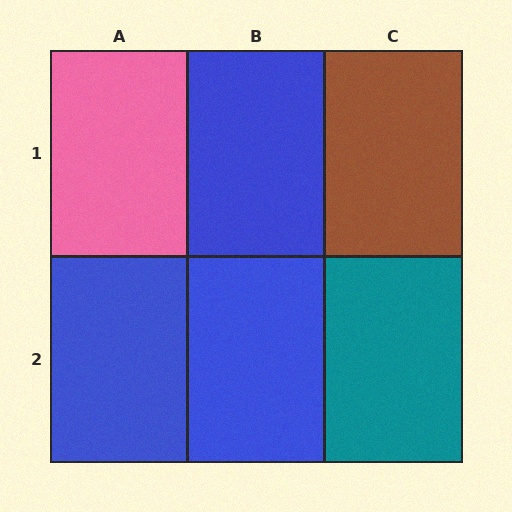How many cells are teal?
1 cell is teal.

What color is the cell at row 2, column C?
Teal.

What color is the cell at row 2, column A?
Blue.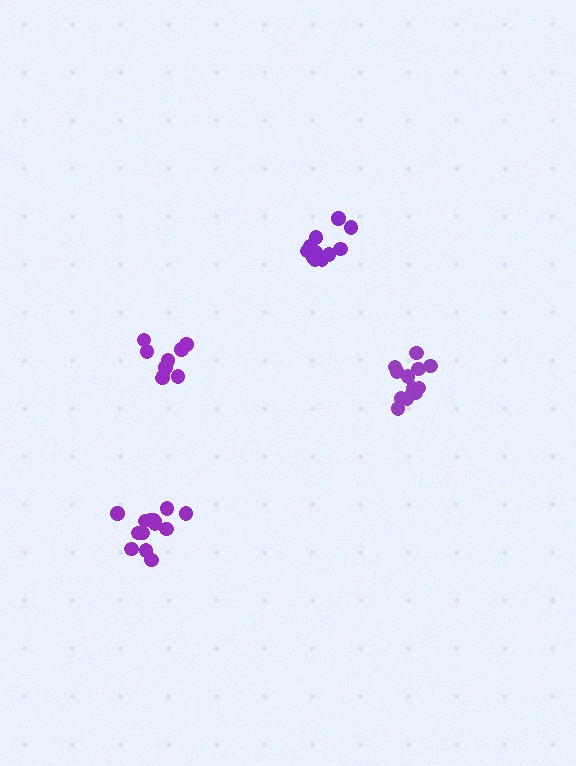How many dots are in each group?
Group 1: 12 dots, Group 2: 14 dots, Group 3: 9 dots, Group 4: 11 dots (46 total).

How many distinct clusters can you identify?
There are 4 distinct clusters.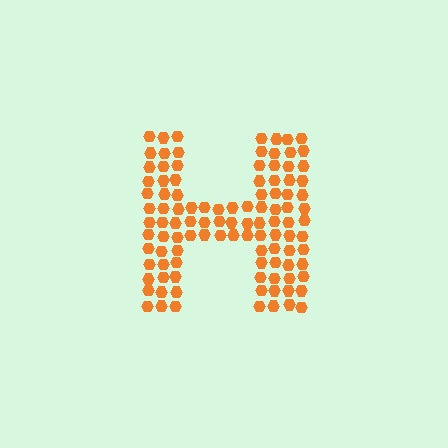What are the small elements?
The small elements are hexagons.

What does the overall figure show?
The overall figure shows the letter H.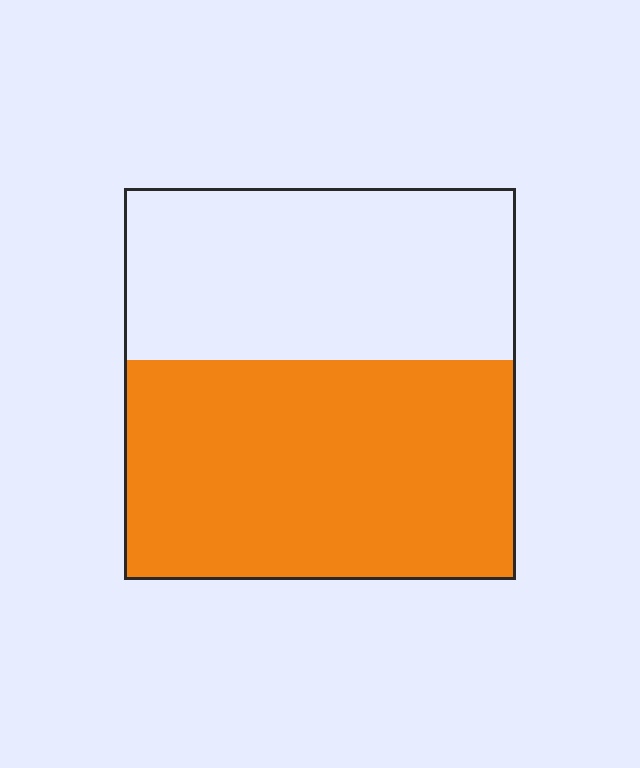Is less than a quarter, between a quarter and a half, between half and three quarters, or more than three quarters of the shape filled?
Between half and three quarters.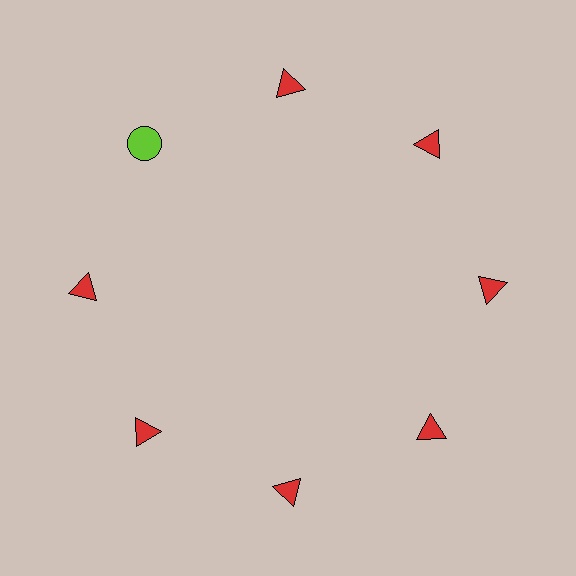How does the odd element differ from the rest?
It differs in both color (lime instead of red) and shape (circle instead of triangle).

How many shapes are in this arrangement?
There are 8 shapes arranged in a ring pattern.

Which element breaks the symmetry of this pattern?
The lime circle at roughly the 10 o'clock position breaks the symmetry. All other shapes are red triangles.